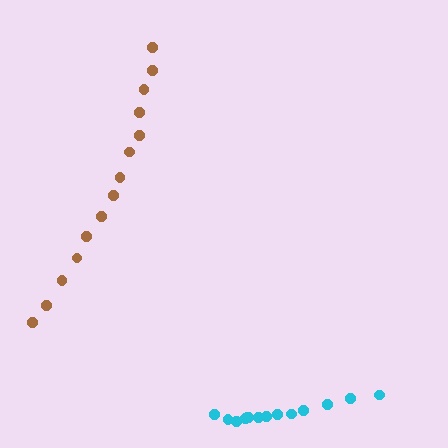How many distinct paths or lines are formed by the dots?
There are 2 distinct paths.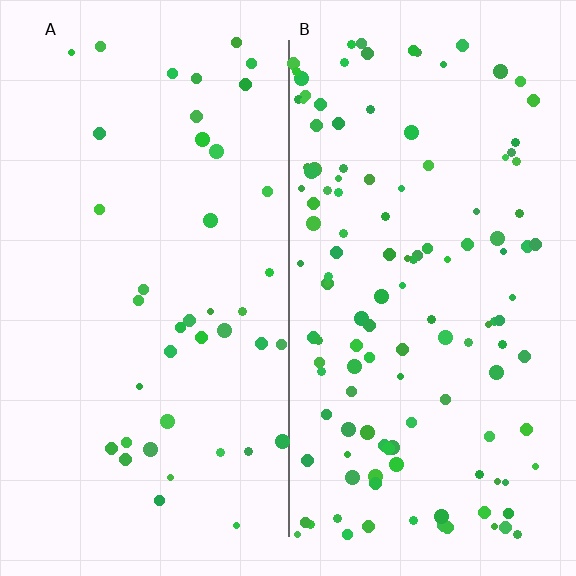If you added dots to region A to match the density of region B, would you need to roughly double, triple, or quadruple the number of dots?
Approximately triple.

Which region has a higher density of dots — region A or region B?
B (the right).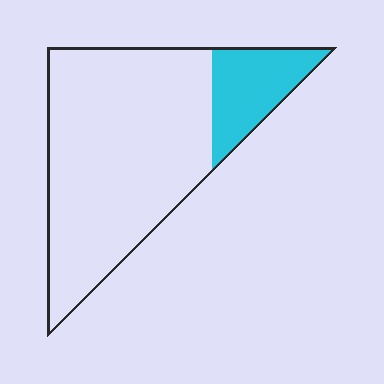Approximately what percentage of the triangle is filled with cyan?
Approximately 20%.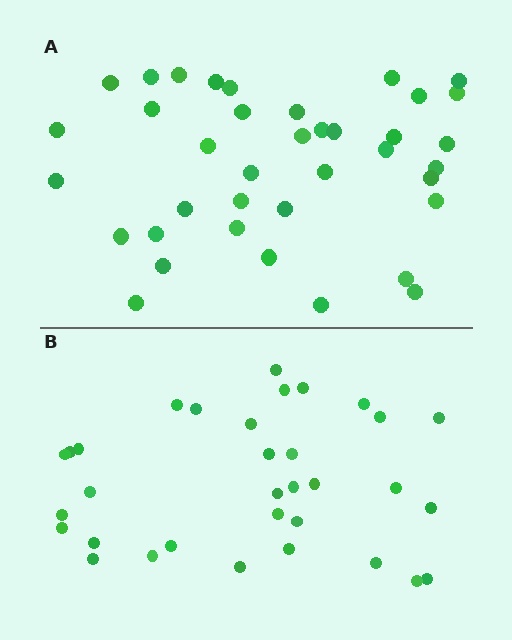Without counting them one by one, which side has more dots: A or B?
Region A (the top region) has more dots.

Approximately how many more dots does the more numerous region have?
Region A has about 5 more dots than region B.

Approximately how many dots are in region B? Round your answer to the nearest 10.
About 30 dots. (The exact count is 33, which rounds to 30.)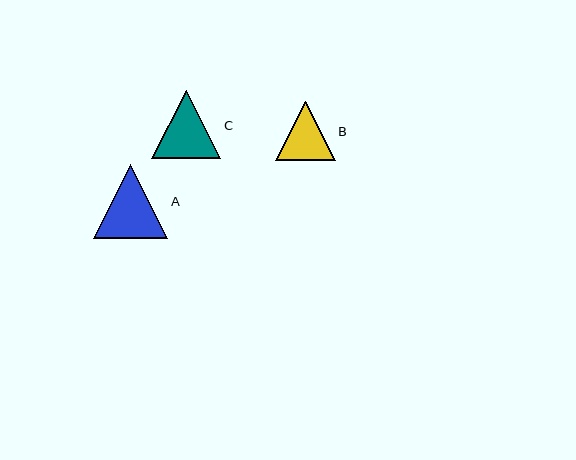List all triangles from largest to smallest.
From largest to smallest: A, C, B.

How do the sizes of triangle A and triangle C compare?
Triangle A and triangle C are approximately the same size.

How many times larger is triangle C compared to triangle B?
Triangle C is approximately 1.2 times the size of triangle B.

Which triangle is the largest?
Triangle A is the largest with a size of approximately 74 pixels.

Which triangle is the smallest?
Triangle B is the smallest with a size of approximately 59 pixels.